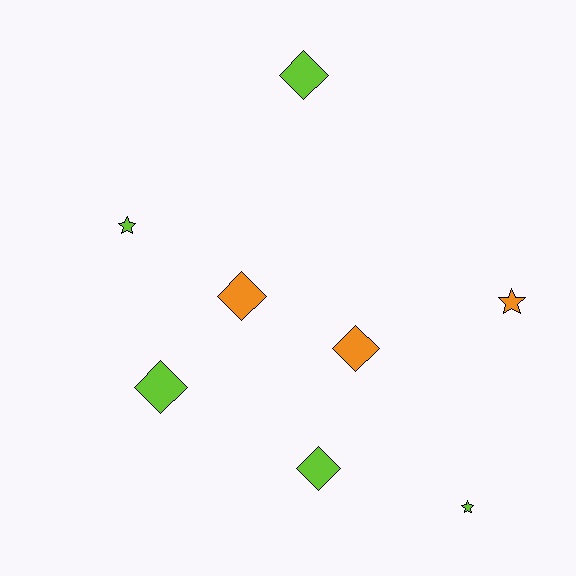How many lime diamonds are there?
There are 3 lime diamonds.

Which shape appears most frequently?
Diamond, with 5 objects.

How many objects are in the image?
There are 8 objects.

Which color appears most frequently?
Lime, with 5 objects.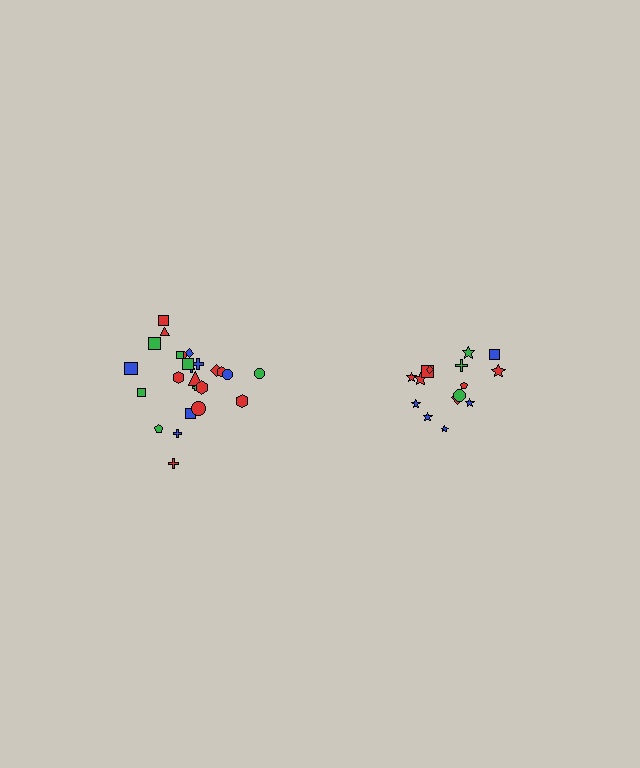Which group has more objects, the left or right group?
The left group.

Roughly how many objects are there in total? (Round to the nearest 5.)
Roughly 40 objects in total.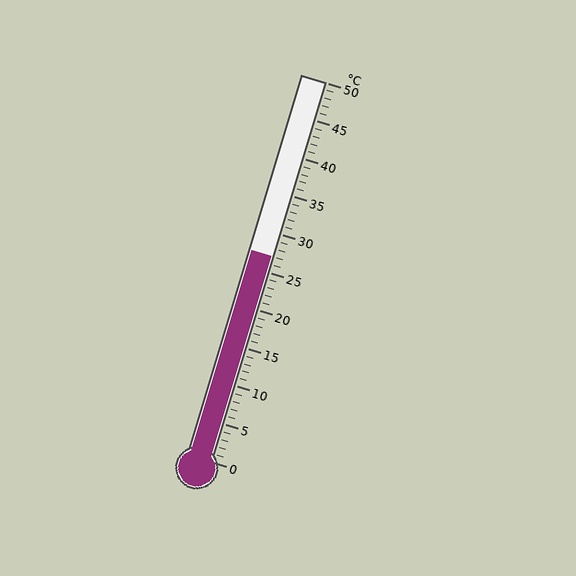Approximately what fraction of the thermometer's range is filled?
The thermometer is filled to approximately 55% of its range.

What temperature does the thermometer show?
The thermometer shows approximately 27°C.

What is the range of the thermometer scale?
The thermometer scale ranges from 0°C to 50°C.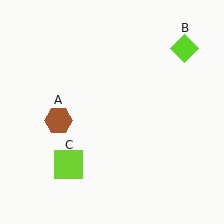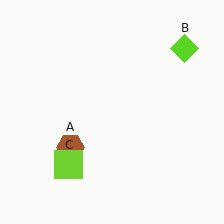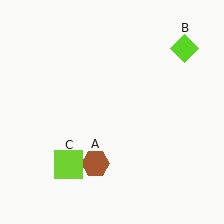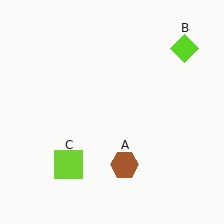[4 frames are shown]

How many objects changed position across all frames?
1 object changed position: brown hexagon (object A).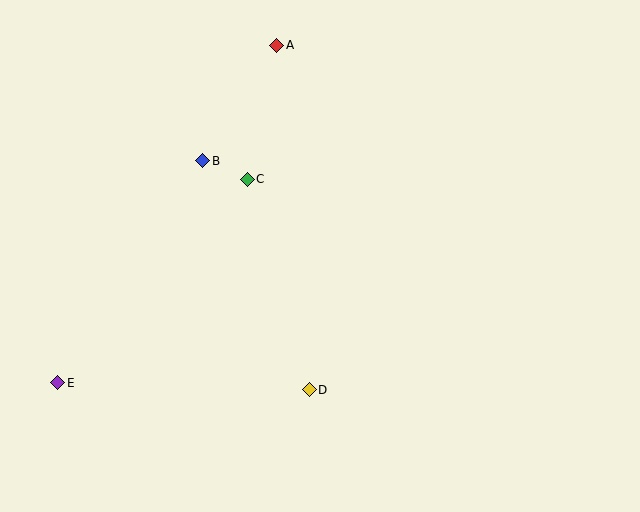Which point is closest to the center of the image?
Point C at (247, 179) is closest to the center.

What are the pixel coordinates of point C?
Point C is at (247, 179).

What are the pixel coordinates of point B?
Point B is at (203, 161).